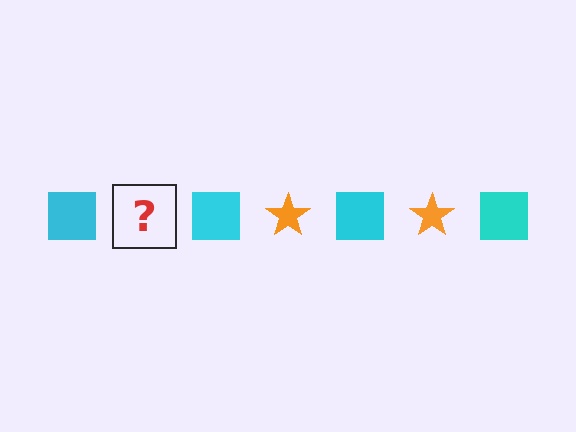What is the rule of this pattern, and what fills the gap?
The rule is that the pattern alternates between cyan square and orange star. The gap should be filled with an orange star.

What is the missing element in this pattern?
The missing element is an orange star.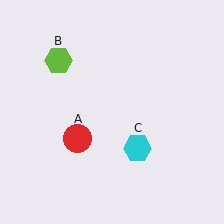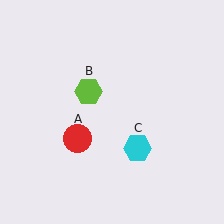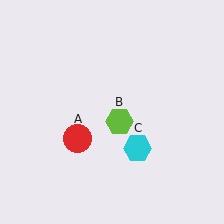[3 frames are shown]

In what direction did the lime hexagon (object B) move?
The lime hexagon (object B) moved down and to the right.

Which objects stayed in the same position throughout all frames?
Red circle (object A) and cyan hexagon (object C) remained stationary.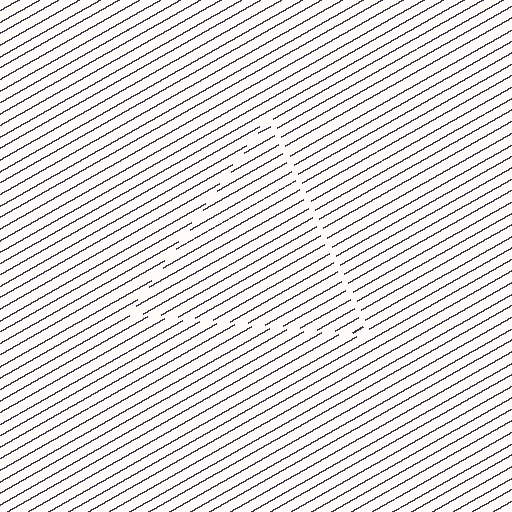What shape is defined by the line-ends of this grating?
An illusory triangle. The interior of the shape contains the same grating, shifted by half a period — the contour is defined by the phase discontinuity where line-ends from the inner and outer gratings abut.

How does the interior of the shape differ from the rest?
The interior of the shape contains the same grating, shifted by half a period — the contour is defined by the phase discontinuity where line-ends from the inner and outer gratings abut.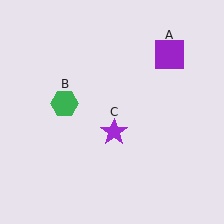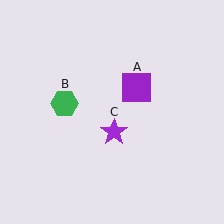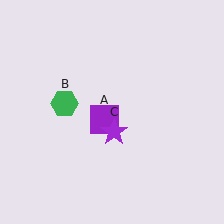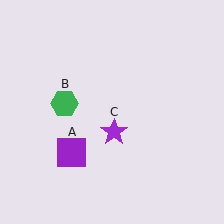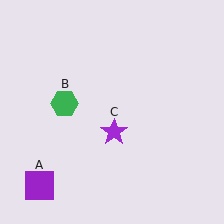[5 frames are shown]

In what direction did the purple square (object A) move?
The purple square (object A) moved down and to the left.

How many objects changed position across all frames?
1 object changed position: purple square (object A).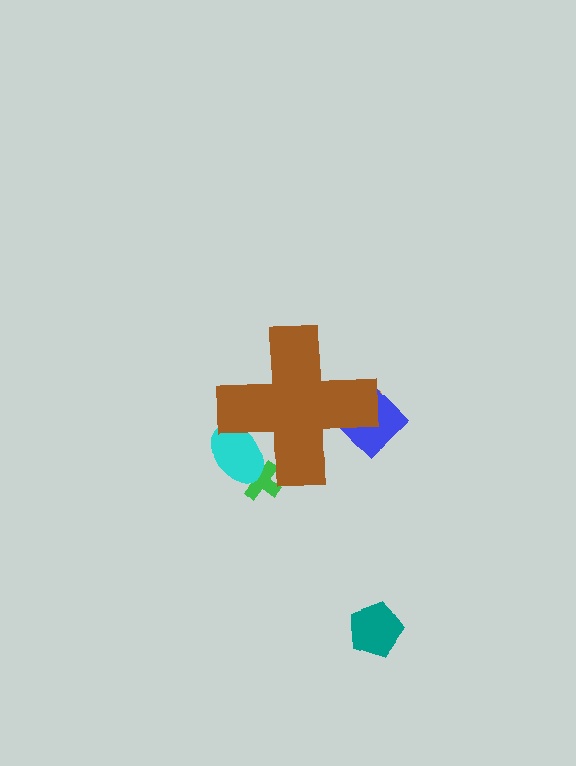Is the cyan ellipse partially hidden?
Yes, the cyan ellipse is partially hidden behind the brown cross.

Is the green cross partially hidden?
Yes, the green cross is partially hidden behind the brown cross.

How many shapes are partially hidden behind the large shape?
4 shapes are partially hidden.